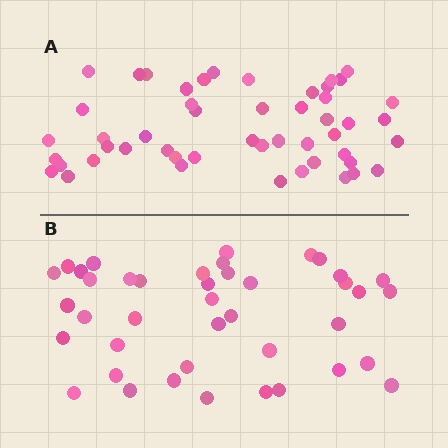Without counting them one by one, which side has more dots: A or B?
Region A (the top region) has more dots.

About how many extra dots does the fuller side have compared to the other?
Region A has roughly 8 or so more dots than region B.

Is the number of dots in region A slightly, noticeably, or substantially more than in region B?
Region A has only slightly more — the two regions are fairly close. The ratio is roughly 1.2 to 1.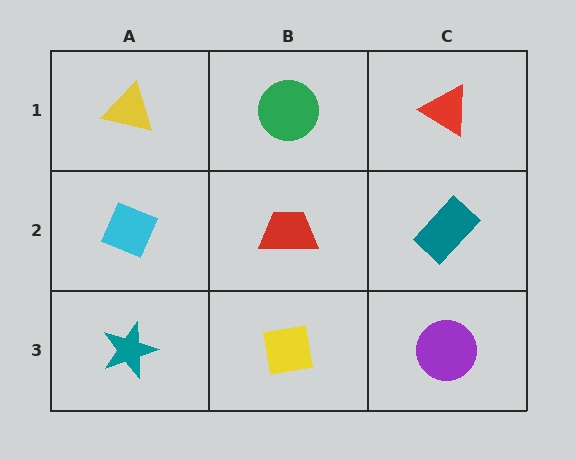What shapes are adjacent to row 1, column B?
A red trapezoid (row 2, column B), a yellow triangle (row 1, column A), a red triangle (row 1, column C).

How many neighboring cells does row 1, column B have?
3.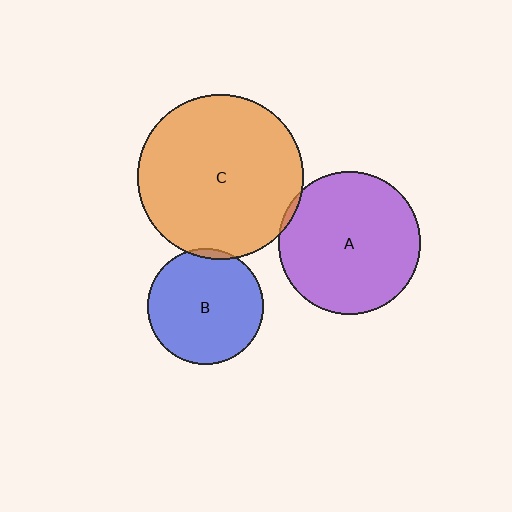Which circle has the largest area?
Circle C (orange).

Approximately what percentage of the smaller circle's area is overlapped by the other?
Approximately 5%.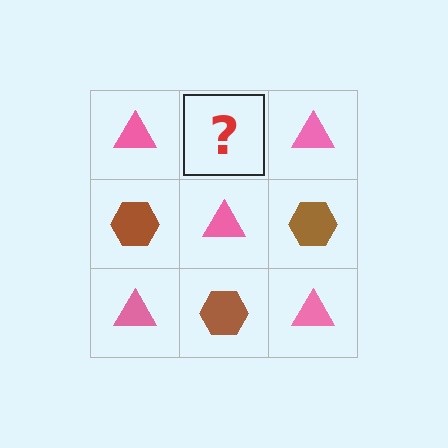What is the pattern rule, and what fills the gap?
The rule is that it alternates pink triangle and brown hexagon in a checkerboard pattern. The gap should be filled with a brown hexagon.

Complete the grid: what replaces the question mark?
The question mark should be replaced with a brown hexagon.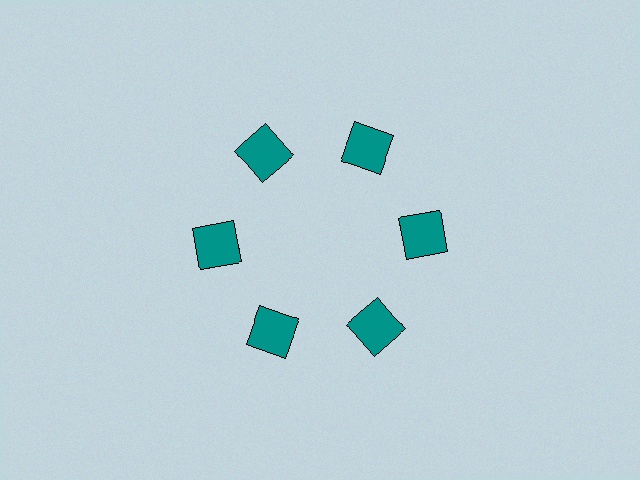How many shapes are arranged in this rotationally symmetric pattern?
There are 6 shapes, arranged in 6 groups of 1.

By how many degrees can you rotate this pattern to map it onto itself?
The pattern maps onto itself every 60 degrees of rotation.